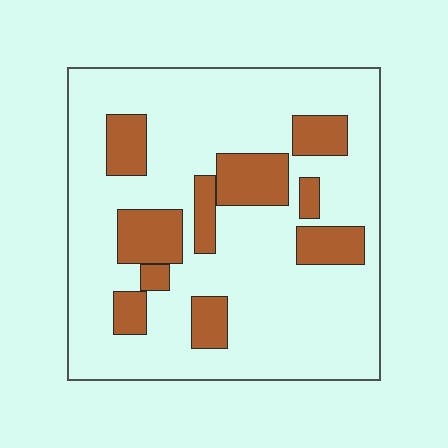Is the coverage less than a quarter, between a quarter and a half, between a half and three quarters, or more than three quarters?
Less than a quarter.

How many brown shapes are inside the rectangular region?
10.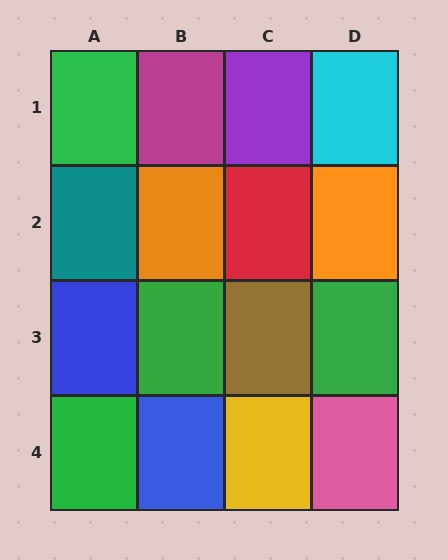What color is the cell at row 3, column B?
Green.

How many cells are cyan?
1 cell is cyan.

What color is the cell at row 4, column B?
Blue.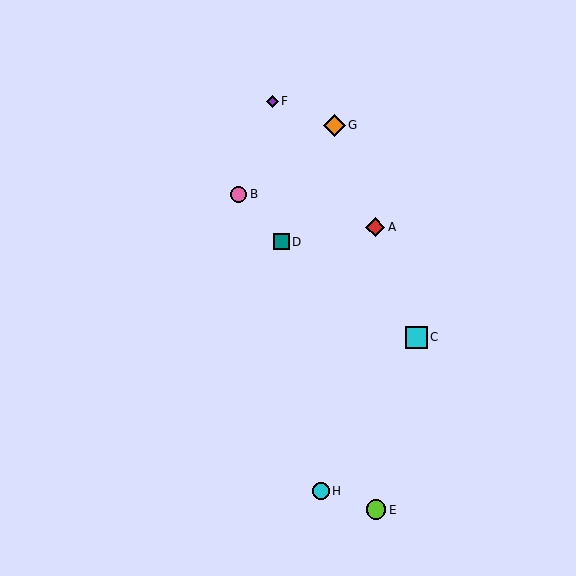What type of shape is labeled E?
Shape E is a lime circle.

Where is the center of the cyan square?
The center of the cyan square is at (417, 337).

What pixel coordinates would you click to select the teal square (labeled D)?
Click at (281, 242) to select the teal square D.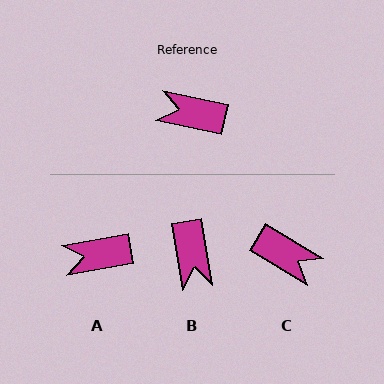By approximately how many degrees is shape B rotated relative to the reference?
Approximately 111 degrees counter-clockwise.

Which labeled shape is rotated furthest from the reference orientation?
C, about 161 degrees away.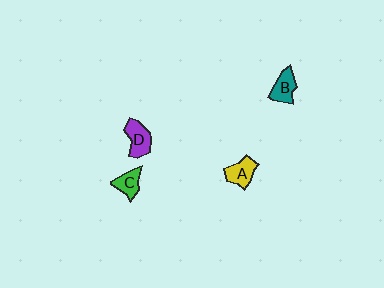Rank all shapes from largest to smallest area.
From largest to smallest: D (purple), A (yellow), B (teal), C (green).